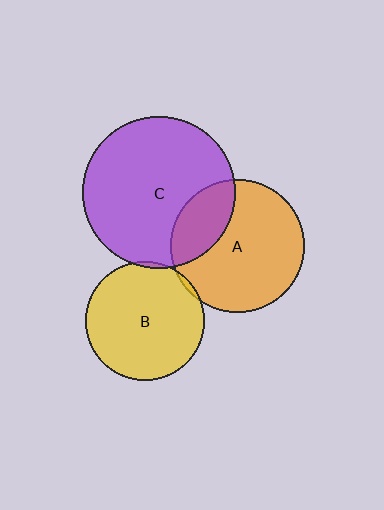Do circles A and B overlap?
Yes.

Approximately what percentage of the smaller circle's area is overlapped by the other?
Approximately 5%.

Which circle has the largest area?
Circle C (purple).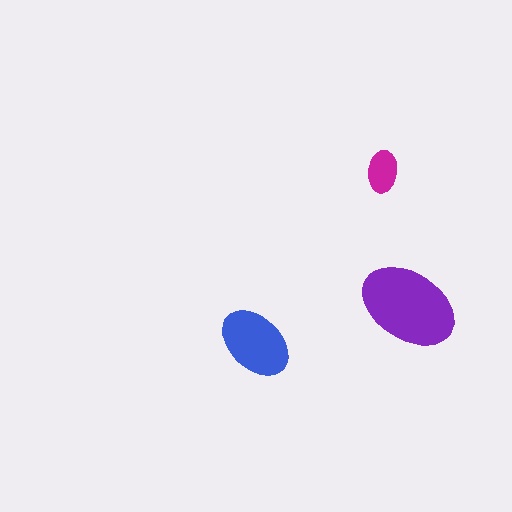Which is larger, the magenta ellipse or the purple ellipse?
The purple one.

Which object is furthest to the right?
The purple ellipse is rightmost.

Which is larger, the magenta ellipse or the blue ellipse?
The blue one.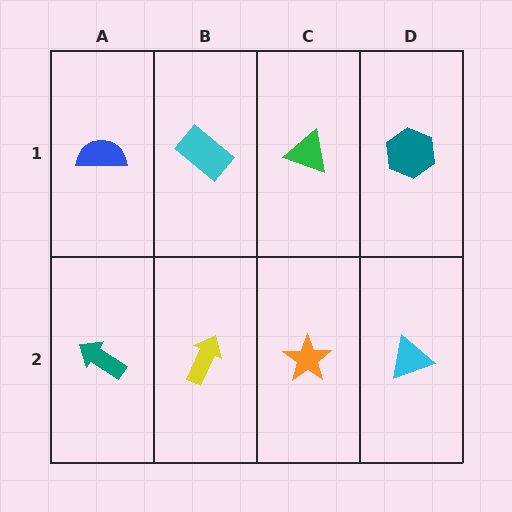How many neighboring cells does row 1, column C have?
3.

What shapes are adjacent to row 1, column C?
An orange star (row 2, column C), a cyan rectangle (row 1, column B), a teal hexagon (row 1, column D).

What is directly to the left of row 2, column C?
A yellow arrow.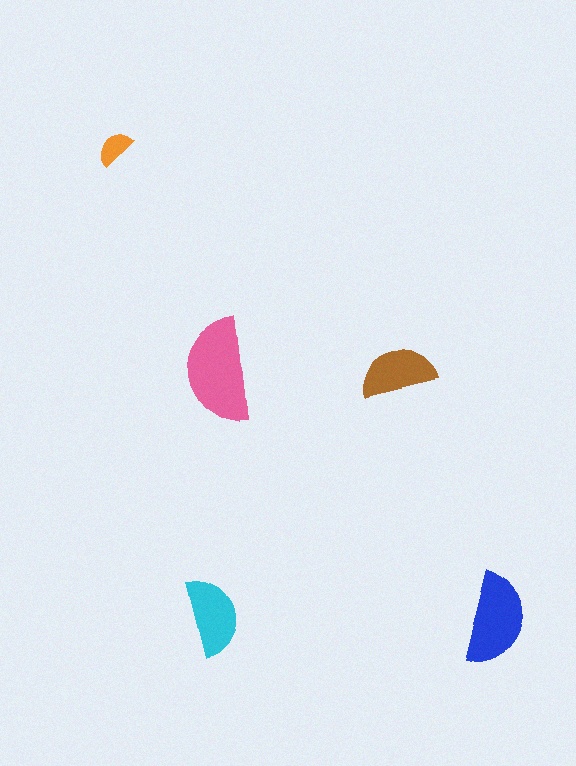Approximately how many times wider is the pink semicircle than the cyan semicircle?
About 1.5 times wider.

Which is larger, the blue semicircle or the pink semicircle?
The pink one.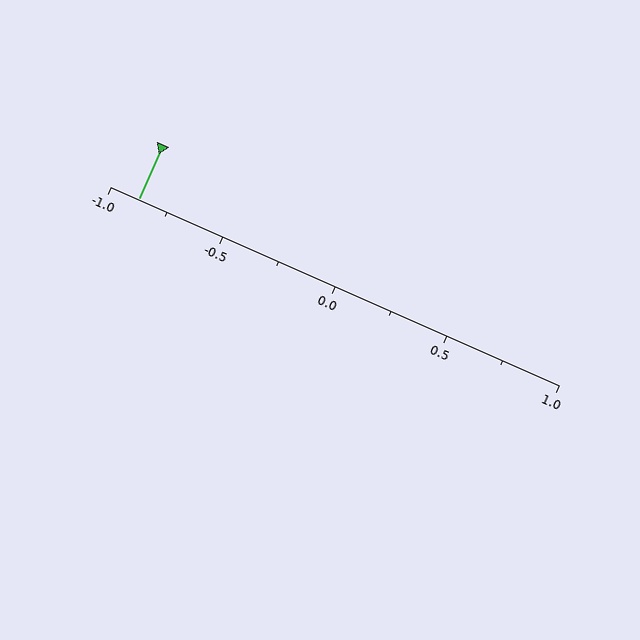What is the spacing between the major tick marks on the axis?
The major ticks are spaced 0.5 apart.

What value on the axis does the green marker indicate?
The marker indicates approximately -0.88.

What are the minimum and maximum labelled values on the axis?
The axis runs from -1.0 to 1.0.